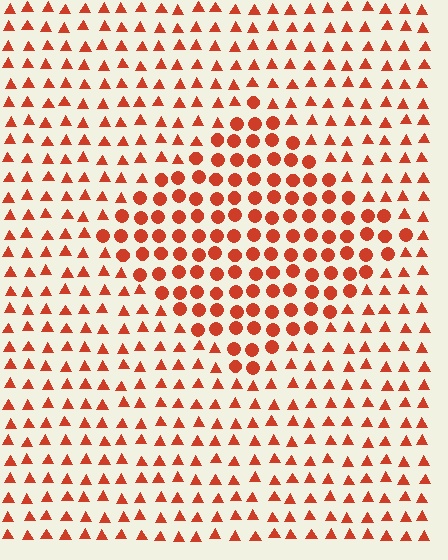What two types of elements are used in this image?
The image uses circles inside the diamond region and triangles outside it.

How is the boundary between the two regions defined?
The boundary is defined by a change in element shape: circles inside vs. triangles outside. All elements share the same color and spacing.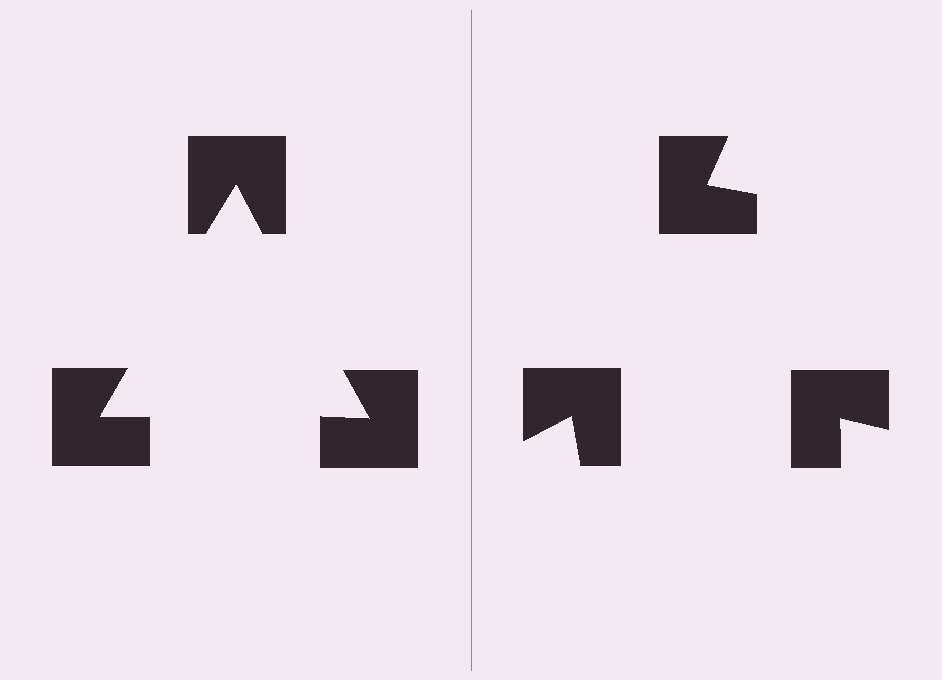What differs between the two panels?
The notched squares are positioned identically on both sides; only the wedge orientations differ. On the left they align to a triangle; on the right they are misaligned.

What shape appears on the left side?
An illusory triangle.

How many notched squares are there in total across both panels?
6 — 3 on each side.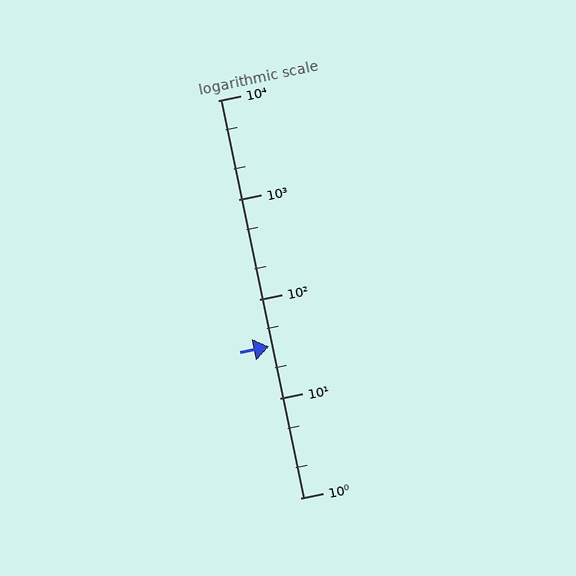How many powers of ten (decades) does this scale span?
The scale spans 4 decades, from 1 to 10000.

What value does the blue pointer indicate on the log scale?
The pointer indicates approximately 33.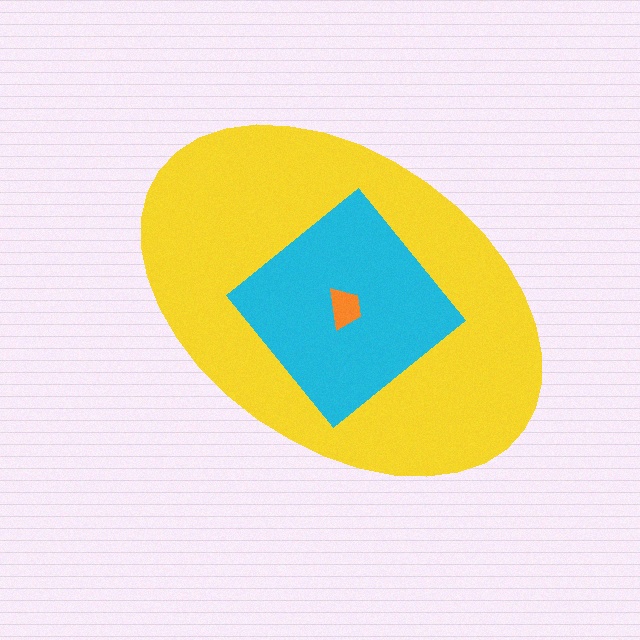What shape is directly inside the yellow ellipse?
The cyan diamond.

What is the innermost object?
The orange trapezoid.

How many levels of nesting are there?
3.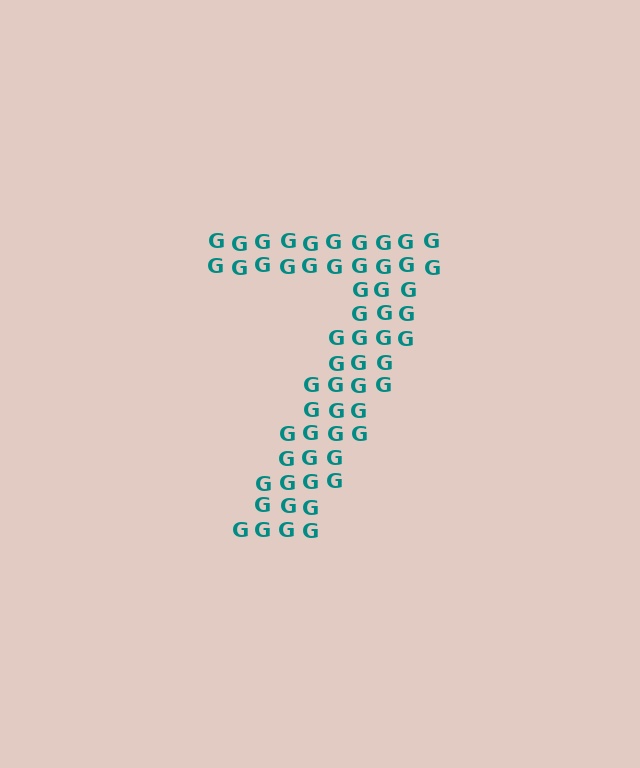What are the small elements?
The small elements are letter G's.